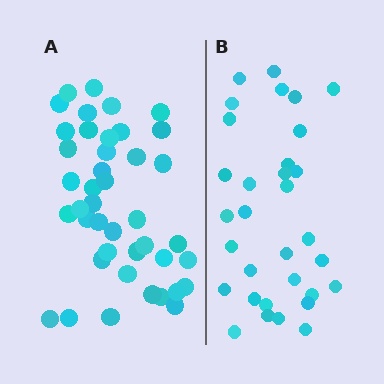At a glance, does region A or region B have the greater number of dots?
Region A (the left region) has more dots.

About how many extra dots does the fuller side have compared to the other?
Region A has roughly 10 or so more dots than region B.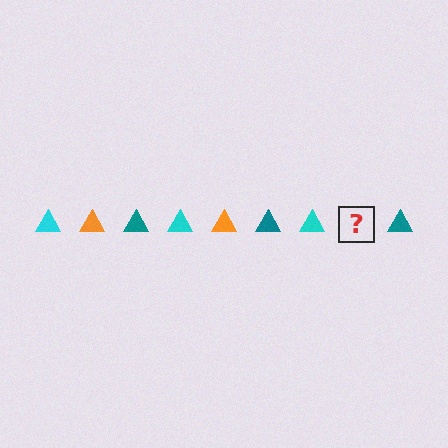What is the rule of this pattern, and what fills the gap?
The rule is that the pattern cycles through cyan, orange, teal triangles. The gap should be filled with an orange triangle.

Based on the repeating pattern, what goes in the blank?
The blank should be an orange triangle.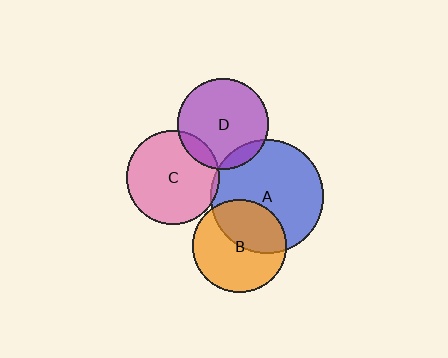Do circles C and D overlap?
Yes.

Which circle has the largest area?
Circle A (blue).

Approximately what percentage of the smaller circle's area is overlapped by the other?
Approximately 10%.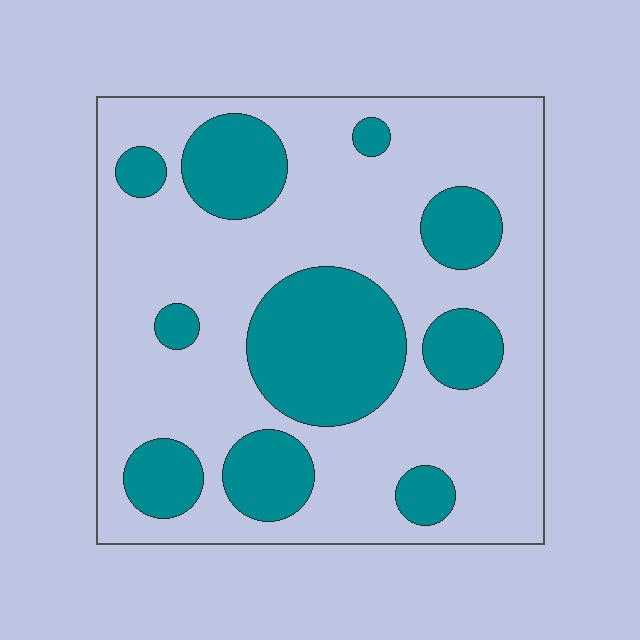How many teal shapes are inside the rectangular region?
10.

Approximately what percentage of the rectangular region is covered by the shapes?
Approximately 30%.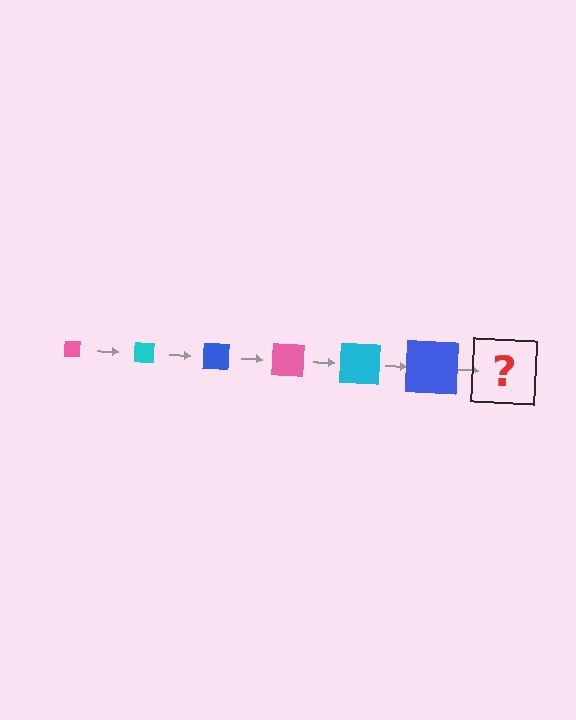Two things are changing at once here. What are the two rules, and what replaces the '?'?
The two rules are that the square grows larger each step and the color cycles through pink, cyan, and blue. The '?' should be a pink square, larger than the previous one.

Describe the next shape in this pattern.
It should be a pink square, larger than the previous one.